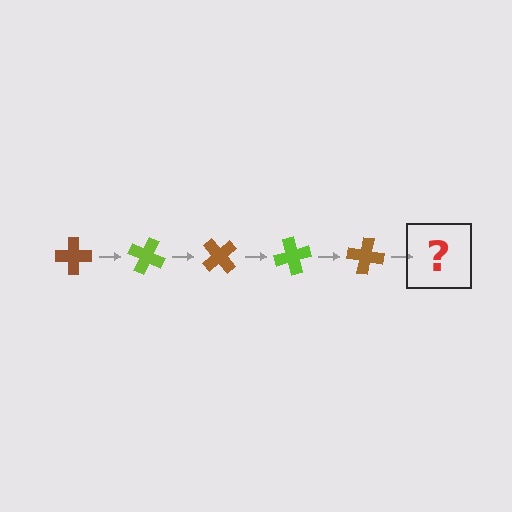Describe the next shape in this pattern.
It should be a lime cross, rotated 125 degrees from the start.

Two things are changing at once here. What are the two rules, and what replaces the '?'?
The two rules are that it rotates 25 degrees each step and the color cycles through brown and lime. The '?' should be a lime cross, rotated 125 degrees from the start.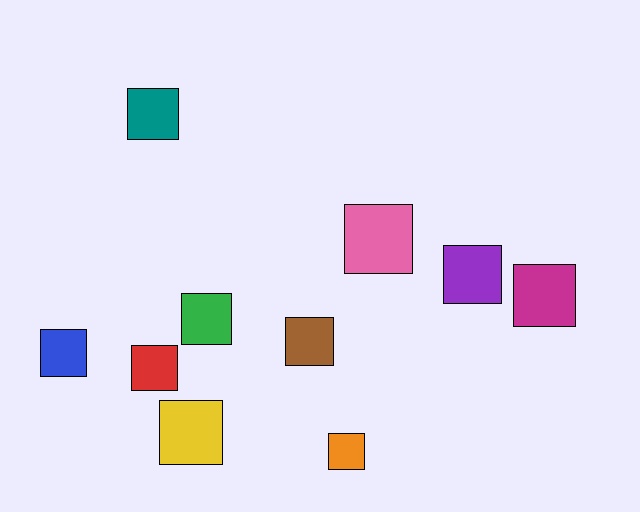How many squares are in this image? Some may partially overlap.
There are 10 squares.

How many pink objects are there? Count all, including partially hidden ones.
There is 1 pink object.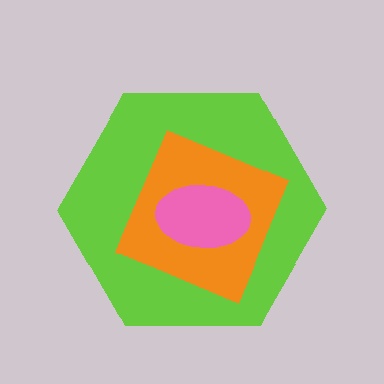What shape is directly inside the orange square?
The pink ellipse.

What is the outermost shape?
The lime hexagon.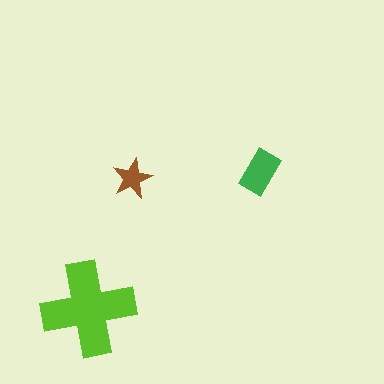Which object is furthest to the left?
The lime cross is leftmost.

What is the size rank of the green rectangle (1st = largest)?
2nd.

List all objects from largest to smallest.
The lime cross, the green rectangle, the brown star.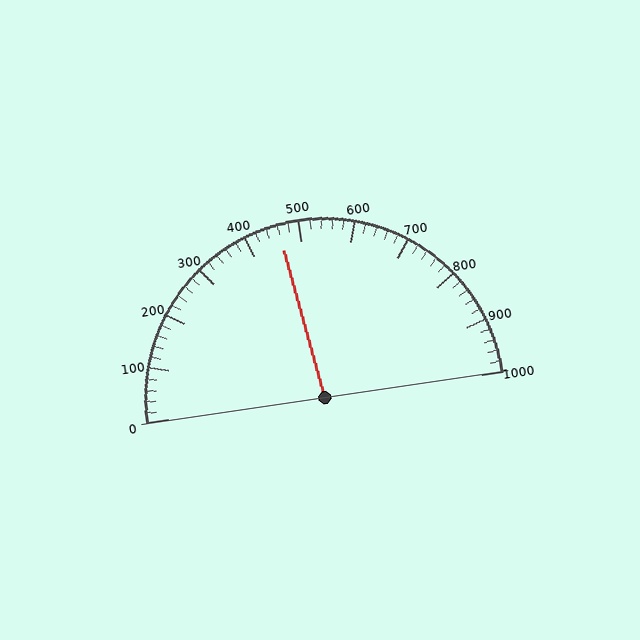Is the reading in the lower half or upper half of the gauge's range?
The reading is in the lower half of the range (0 to 1000).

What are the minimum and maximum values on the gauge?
The gauge ranges from 0 to 1000.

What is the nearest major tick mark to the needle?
The nearest major tick mark is 500.